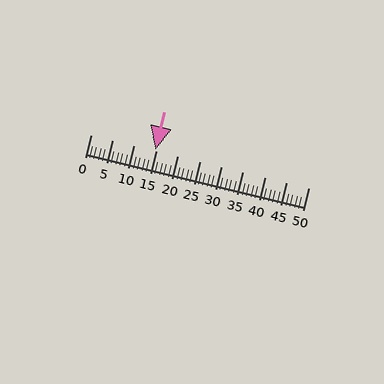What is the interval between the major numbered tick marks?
The major tick marks are spaced 5 units apart.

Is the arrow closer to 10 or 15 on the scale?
The arrow is closer to 15.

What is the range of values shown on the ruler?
The ruler shows values from 0 to 50.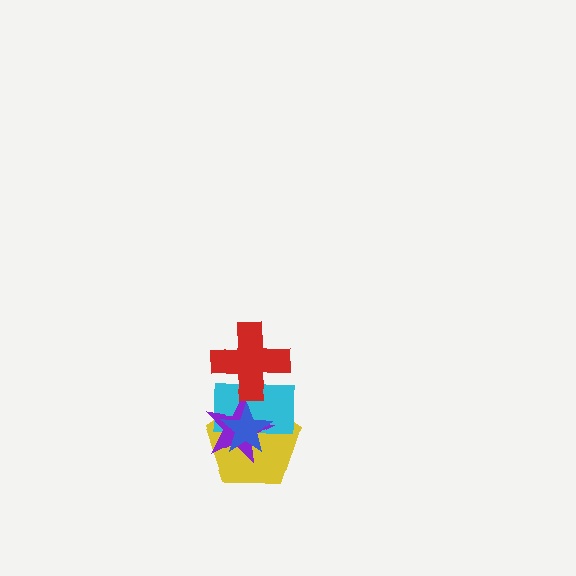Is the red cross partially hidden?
No, no other shape covers it.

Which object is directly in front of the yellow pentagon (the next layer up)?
The cyan rectangle is directly in front of the yellow pentagon.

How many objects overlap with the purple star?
3 objects overlap with the purple star.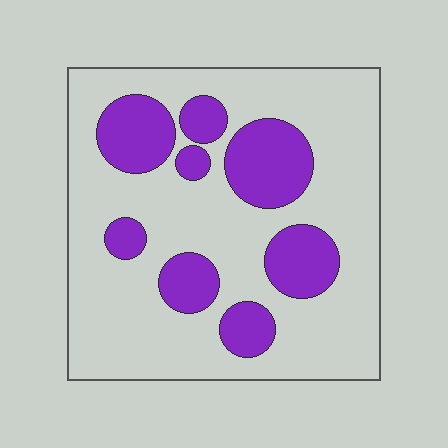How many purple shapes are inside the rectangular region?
8.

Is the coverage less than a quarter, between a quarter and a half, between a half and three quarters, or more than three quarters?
Between a quarter and a half.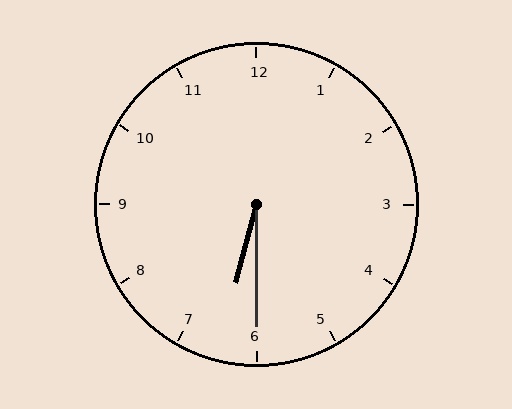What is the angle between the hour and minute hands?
Approximately 15 degrees.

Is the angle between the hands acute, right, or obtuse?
It is acute.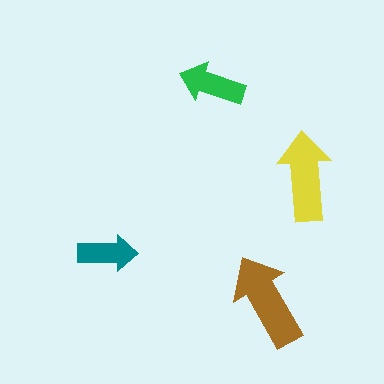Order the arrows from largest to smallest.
the brown one, the yellow one, the green one, the teal one.